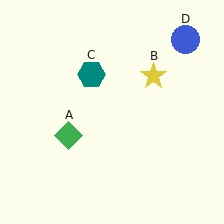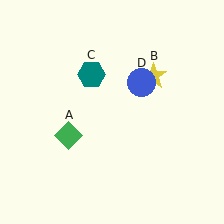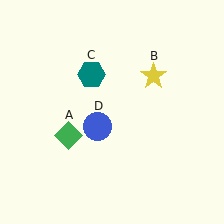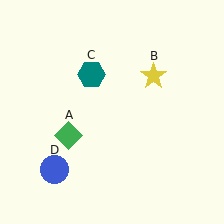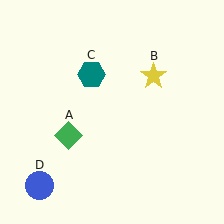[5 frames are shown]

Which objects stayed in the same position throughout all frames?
Green diamond (object A) and yellow star (object B) and teal hexagon (object C) remained stationary.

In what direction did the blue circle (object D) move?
The blue circle (object D) moved down and to the left.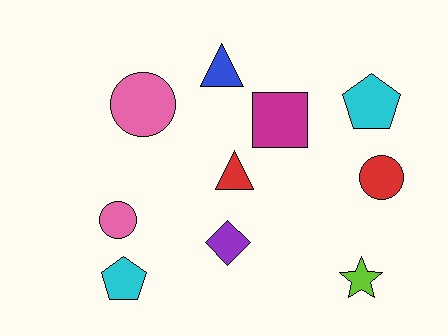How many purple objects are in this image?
There is 1 purple object.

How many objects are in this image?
There are 10 objects.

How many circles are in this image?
There are 3 circles.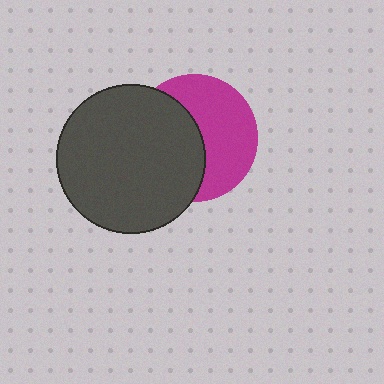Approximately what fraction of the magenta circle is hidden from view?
Roughly 48% of the magenta circle is hidden behind the dark gray circle.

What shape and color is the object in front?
The object in front is a dark gray circle.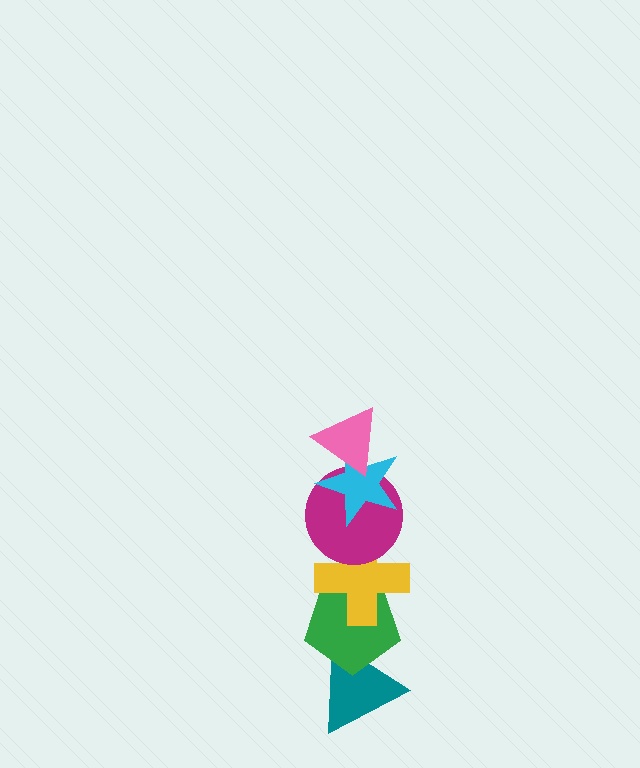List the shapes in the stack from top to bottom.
From top to bottom: the pink triangle, the cyan star, the magenta circle, the yellow cross, the green pentagon, the teal triangle.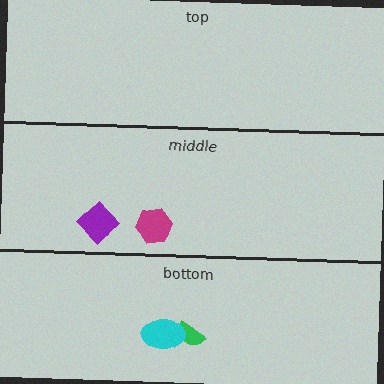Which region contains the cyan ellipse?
The bottom region.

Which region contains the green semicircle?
The bottom region.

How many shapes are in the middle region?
2.